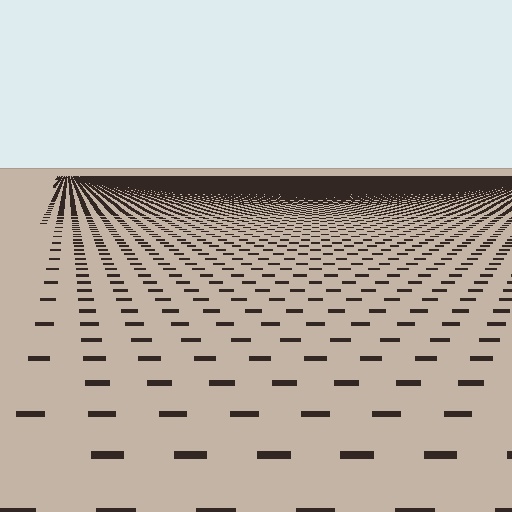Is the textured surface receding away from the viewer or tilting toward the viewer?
The surface is receding away from the viewer. Texture elements get smaller and denser toward the top.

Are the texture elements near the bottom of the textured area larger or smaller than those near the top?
Larger. Near the bottom, elements are closer to the viewer and appear at a bigger on-screen size.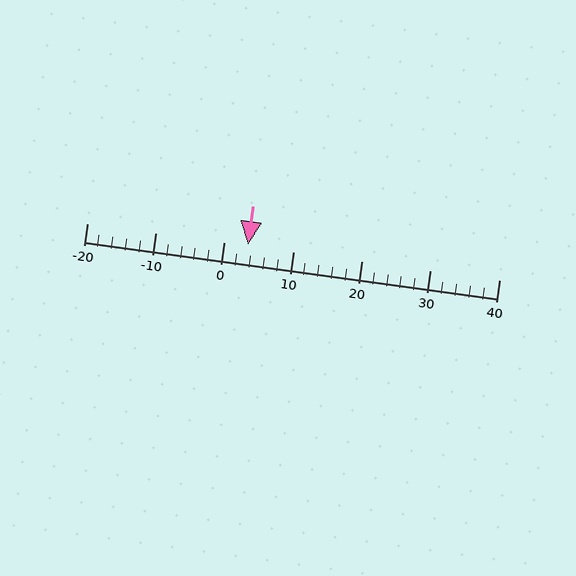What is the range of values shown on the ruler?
The ruler shows values from -20 to 40.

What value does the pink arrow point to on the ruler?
The pink arrow points to approximately 4.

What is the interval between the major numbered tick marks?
The major tick marks are spaced 10 units apart.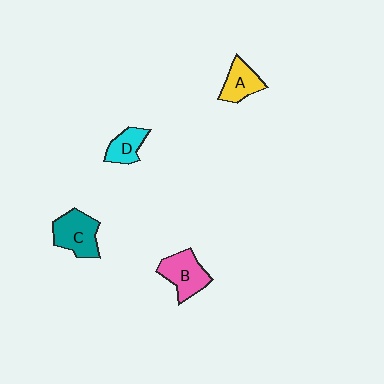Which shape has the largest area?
Shape C (teal).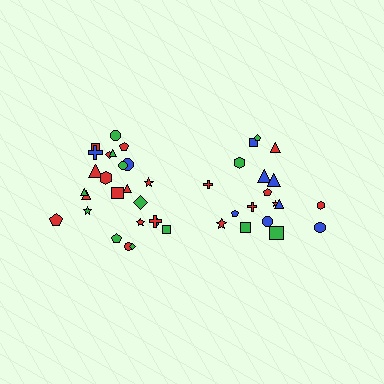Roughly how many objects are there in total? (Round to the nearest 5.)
Roughly 45 objects in total.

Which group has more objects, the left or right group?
The left group.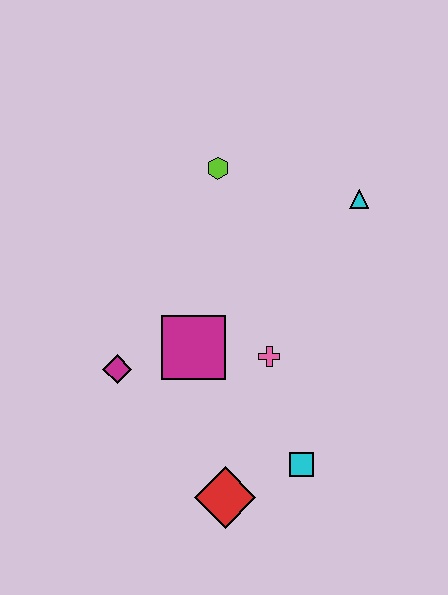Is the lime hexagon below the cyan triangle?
No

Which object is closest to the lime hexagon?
The cyan triangle is closest to the lime hexagon.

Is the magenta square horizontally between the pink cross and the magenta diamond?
Yes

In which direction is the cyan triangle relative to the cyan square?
The cyan triangle is above the cyan square.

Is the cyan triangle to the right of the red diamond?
Yes